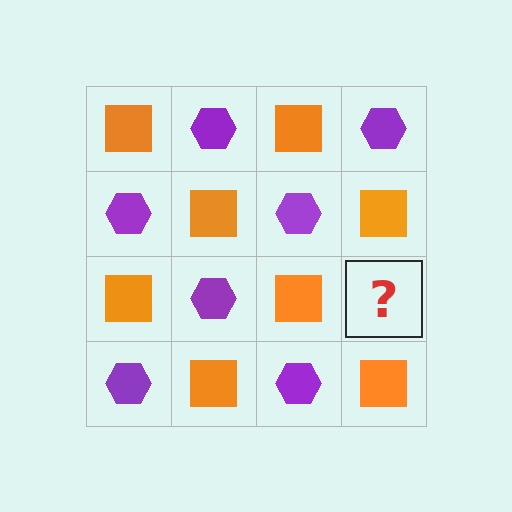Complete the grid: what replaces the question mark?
The question mark should be replaced with a purple hexagon.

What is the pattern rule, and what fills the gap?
The rule is that it alternates orange square and purple hexagon in a checkerboard pattern. The gap should be filled with a purple hexagon.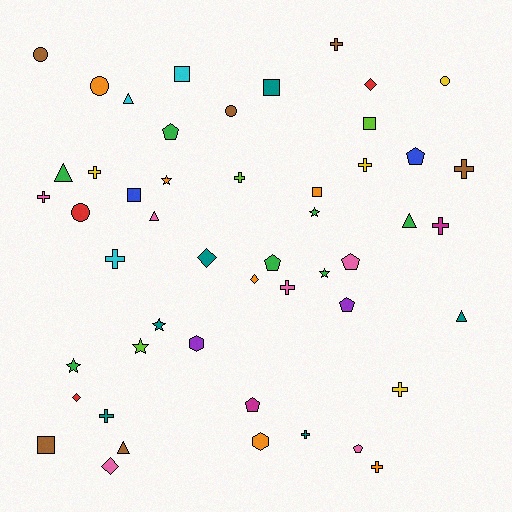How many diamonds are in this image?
There are 5 diamonds.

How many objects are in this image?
There are 50 objects.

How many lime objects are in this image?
There are 3 lime objects.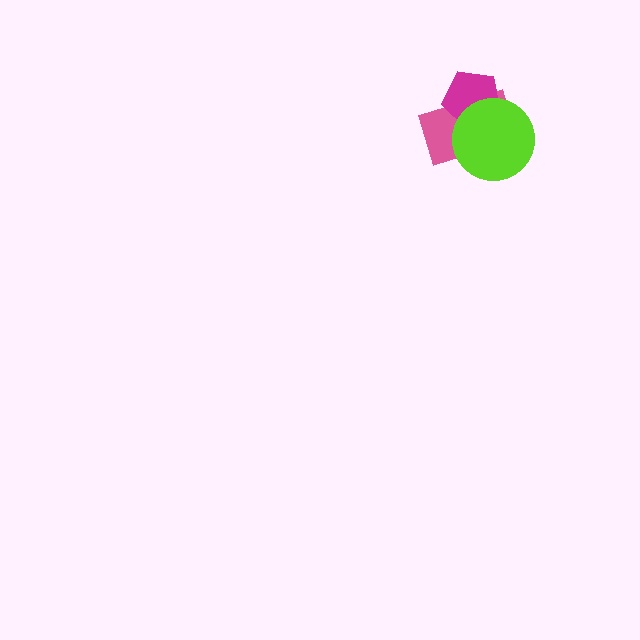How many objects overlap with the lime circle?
2 objects overlap with the lime circle.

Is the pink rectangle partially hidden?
Yes, it is partially covered by another shape.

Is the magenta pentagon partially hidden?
Yes, it is partially covered by another shape.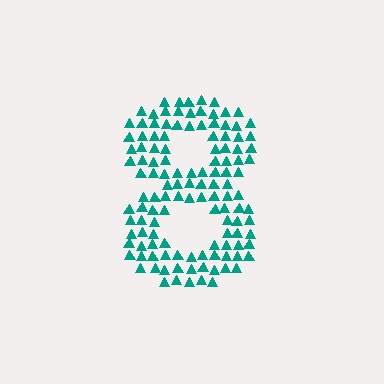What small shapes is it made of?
It is made of small triangles.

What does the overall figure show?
The overall figure shows the digit 8.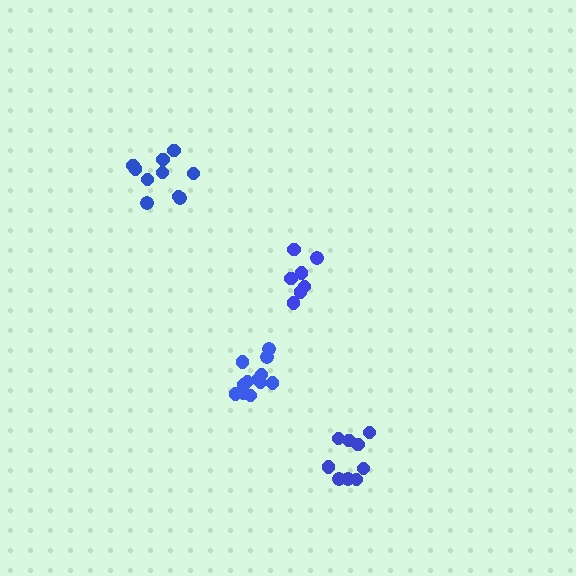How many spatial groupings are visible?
There are 4 spatial groupings.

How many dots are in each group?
Group 1: 10 dots, Group 2: 9 dots, Group 3: 7 dots, Group 4: 12 dots (38 total).